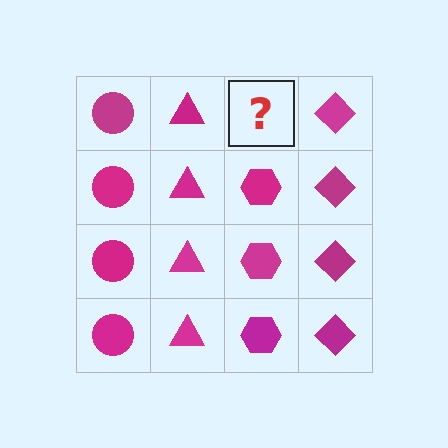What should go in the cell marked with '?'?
The missing cell should contain a magenta hexagon.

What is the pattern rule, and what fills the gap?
The rule is that each column has a consistent shape. The gap should be filled with a magenta hexagon.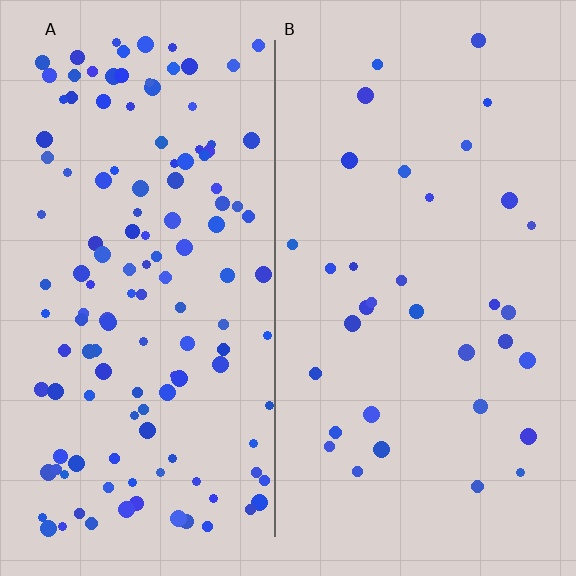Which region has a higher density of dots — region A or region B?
A (the left).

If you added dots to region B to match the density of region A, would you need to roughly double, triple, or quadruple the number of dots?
Approximately quadruple.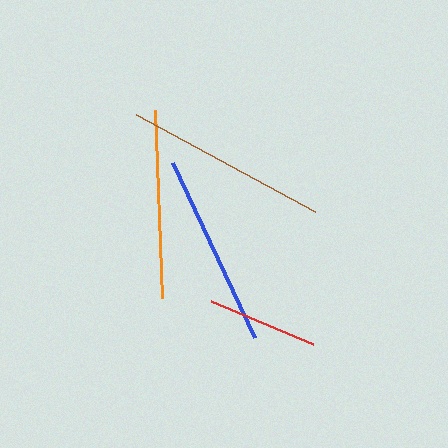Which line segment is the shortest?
The red line is the shortest at approximately 111 pixels.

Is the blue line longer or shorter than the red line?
The blue line is longer than the red line.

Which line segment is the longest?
The brown line is the longest at approximately 203 pixels.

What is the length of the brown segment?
The brown segment is approximately 203 pixels long.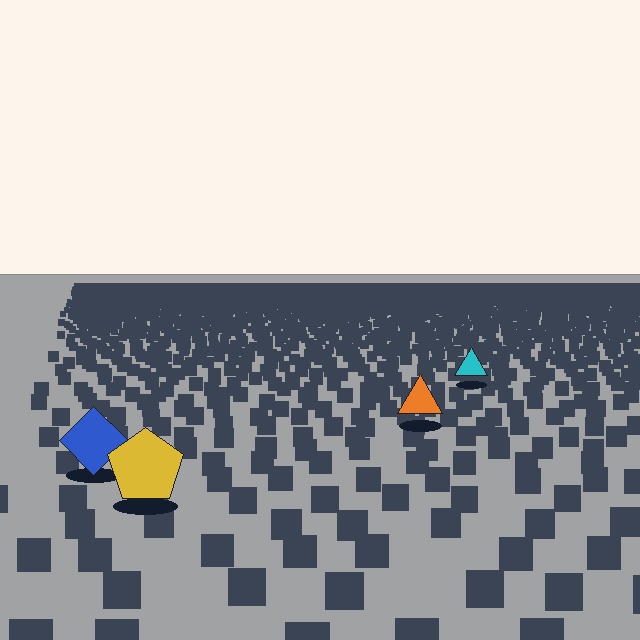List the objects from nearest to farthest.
From nearest to farthest: the yellow pentagon, the blue diamond, the orange triangle, the cyan triangle.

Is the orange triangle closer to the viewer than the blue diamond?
No. The blue diamond is closer — you can tell from the texture gradient: the ground texture is coarser near it.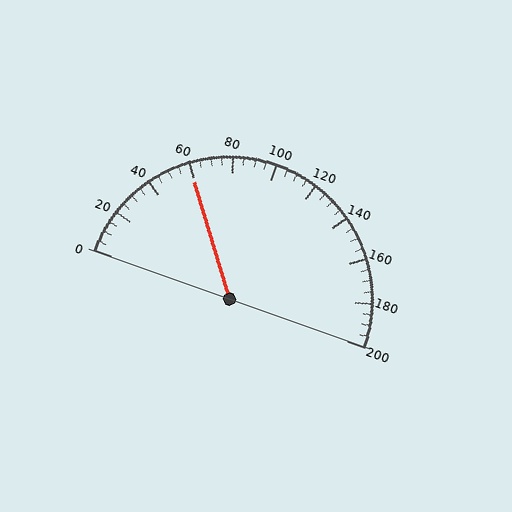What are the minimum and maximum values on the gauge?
The gauge ranges from 0 to 200.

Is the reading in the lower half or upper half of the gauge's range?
The reading is in the lower half of the range (0 to 200).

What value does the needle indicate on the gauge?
The needle indicates approximately 60.